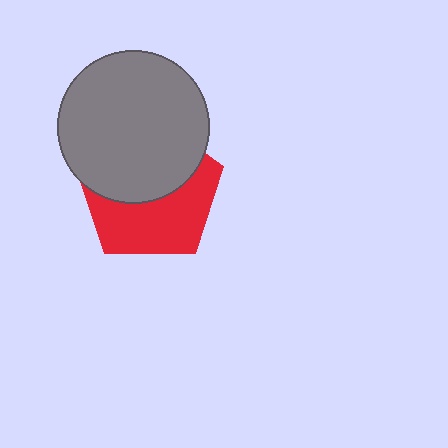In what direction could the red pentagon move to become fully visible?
The red pentagon could move down. That would shift it out from behind the gray circle entirely.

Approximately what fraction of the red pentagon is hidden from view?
Roughly 50% of the red pentagon is hidden behind the gray circle.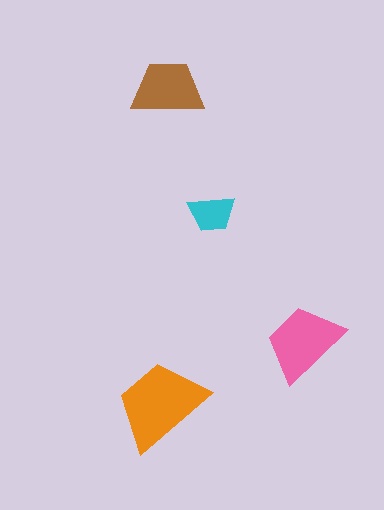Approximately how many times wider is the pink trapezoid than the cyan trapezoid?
About 1.5 times wider.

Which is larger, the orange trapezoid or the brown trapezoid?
The orange one.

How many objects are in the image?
There are 4 objects in the image.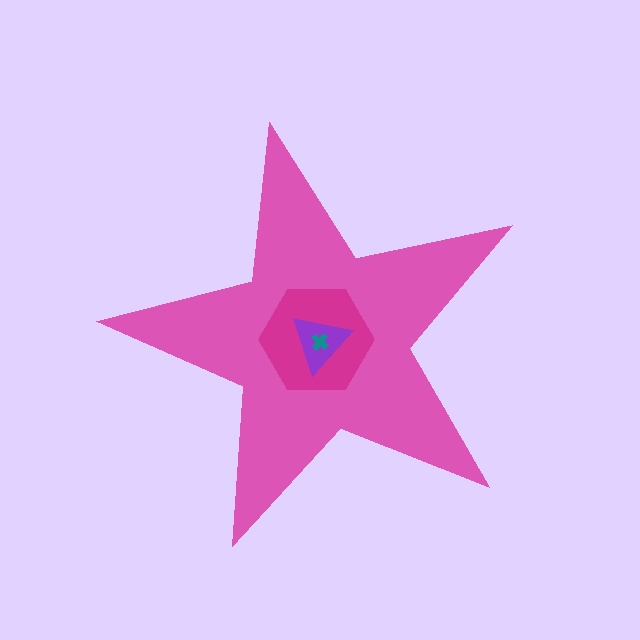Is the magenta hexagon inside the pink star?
Yes.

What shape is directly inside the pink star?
The magenta hexagon.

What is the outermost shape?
The pink star.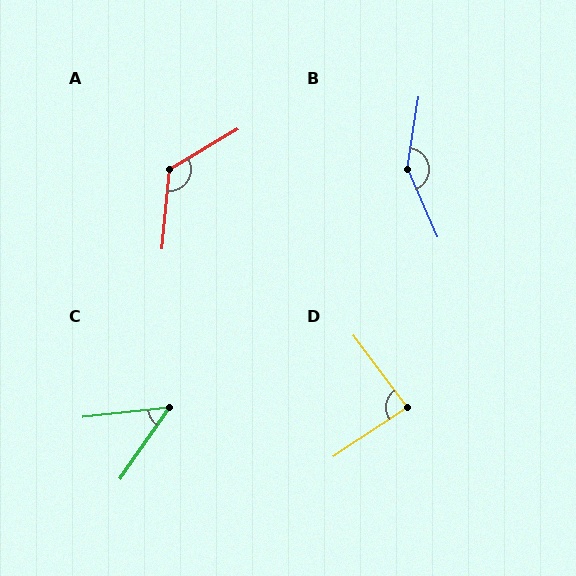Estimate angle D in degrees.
Approximately 86 degrees.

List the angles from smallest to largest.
C (49°), D (86°), A (126°), B (148°).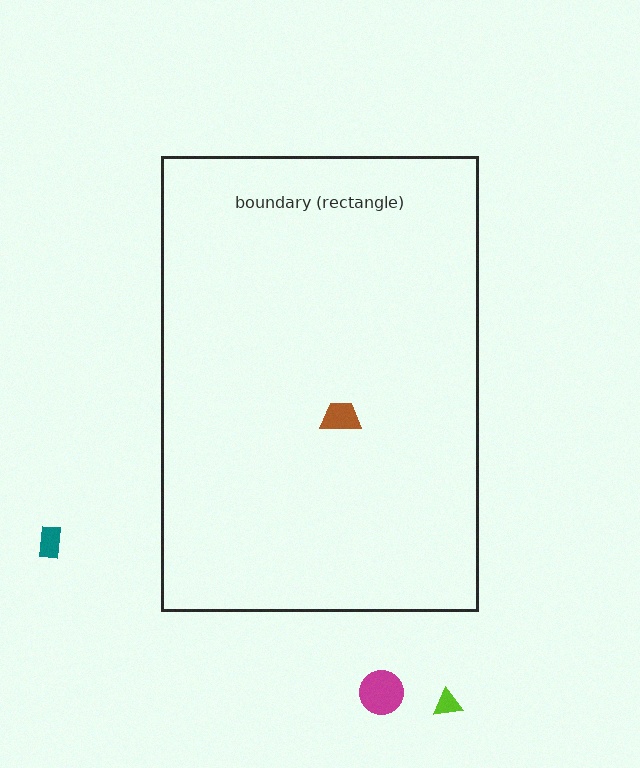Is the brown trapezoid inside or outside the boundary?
Inside.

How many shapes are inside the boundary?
1 inside, 3 outside.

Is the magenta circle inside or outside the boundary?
Outside.